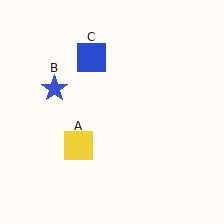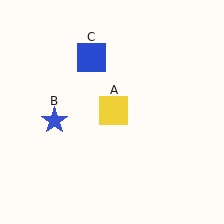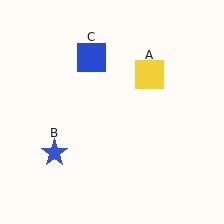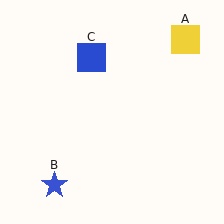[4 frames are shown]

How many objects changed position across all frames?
2 objects changed position: yellow square (object A), blue star (object B).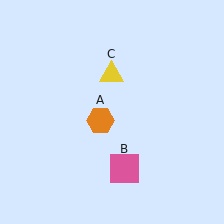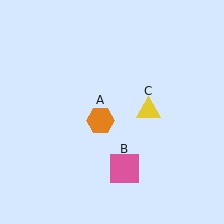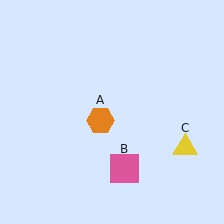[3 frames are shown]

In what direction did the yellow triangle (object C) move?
The yellow triangle (object C) moved down and to the right.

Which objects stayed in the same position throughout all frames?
Orange hexagon (object A) and pink square (object B) remained stationary.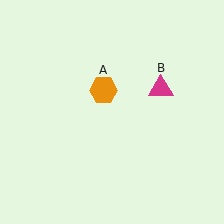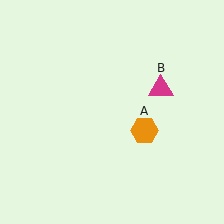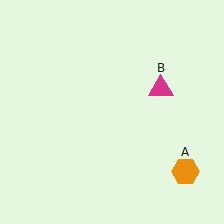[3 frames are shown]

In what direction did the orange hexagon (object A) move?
The orange hexagon (object A) moved down and to the right.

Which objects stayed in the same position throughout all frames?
Magenta triangle (object B) remained stationary.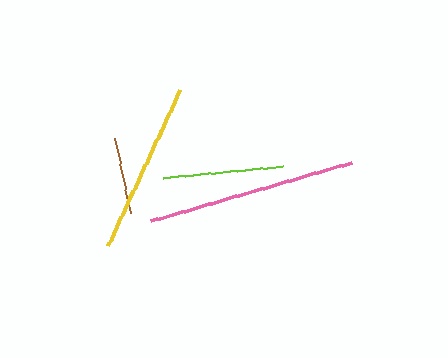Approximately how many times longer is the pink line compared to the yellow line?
The pink line is approximately 1.2 times the length of the yellow line.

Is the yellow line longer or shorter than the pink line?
The pink line is longer than the yellow line.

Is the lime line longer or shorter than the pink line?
The pink line is longer than the lime line.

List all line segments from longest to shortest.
From longest to shortest: pink, yellow, lime, brown.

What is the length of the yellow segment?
The yellow segment is approximately 171 pixels long.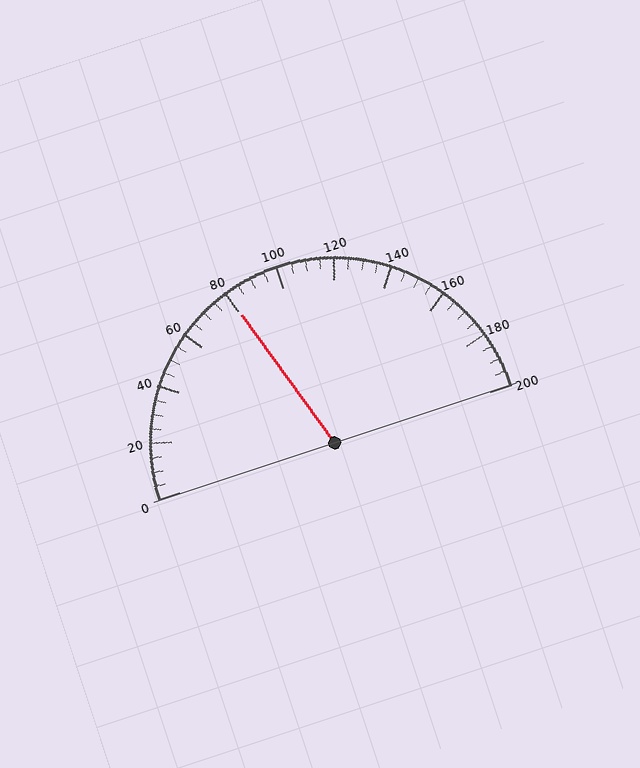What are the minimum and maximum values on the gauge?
The gauge ranges from 0 to 200.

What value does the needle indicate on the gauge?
The needle indicates approximately 80.